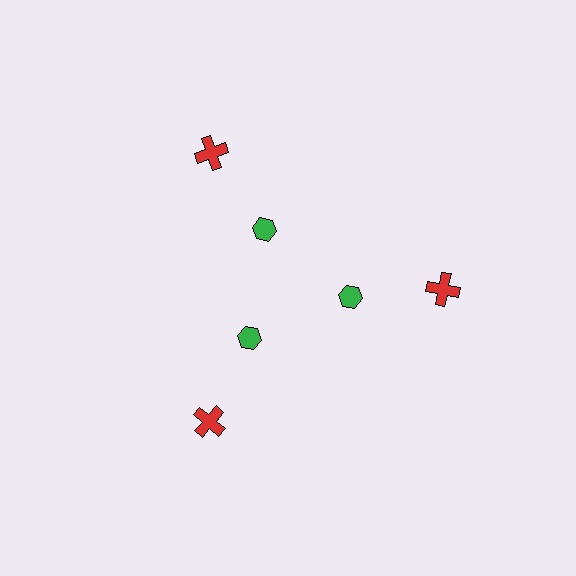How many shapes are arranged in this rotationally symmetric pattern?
There are 6 shapes, arranged in 3 groups of 2.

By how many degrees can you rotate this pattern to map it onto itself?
The pattern maps onto itself every 120 degrees of rotation.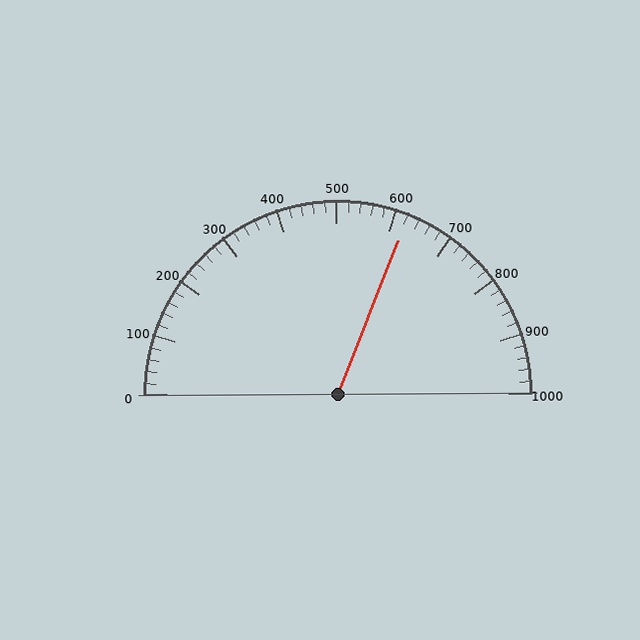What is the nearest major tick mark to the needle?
The nearest major tick mark is 600.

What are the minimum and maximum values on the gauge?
The gauge ranges from 0 to 1000.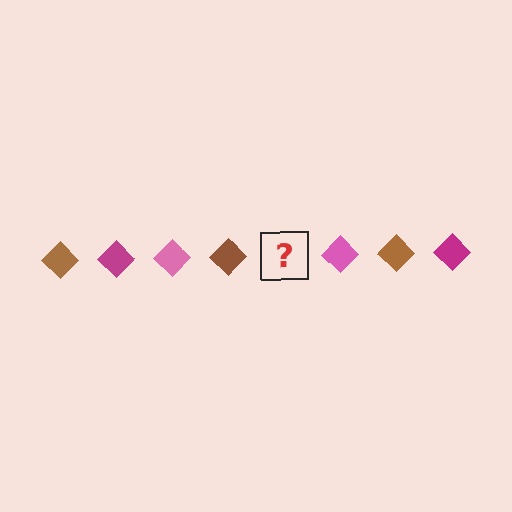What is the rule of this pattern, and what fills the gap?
The rule is that the pattern cycles through brown, magenta, pink diamonds. The gap should be filled with a magenta diamond.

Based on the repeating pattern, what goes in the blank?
The blank should be a magenta diamond.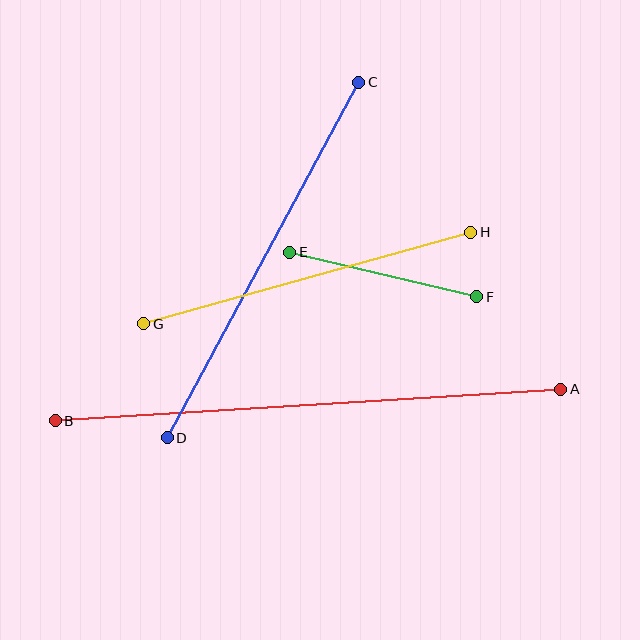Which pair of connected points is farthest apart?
Points A and B are farthest apart.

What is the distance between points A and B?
The distance is approximately 507 pixels.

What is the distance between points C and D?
The distance is approximately 404 pixels.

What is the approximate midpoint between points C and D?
The midpoint is at approximately (263, 260) pixels.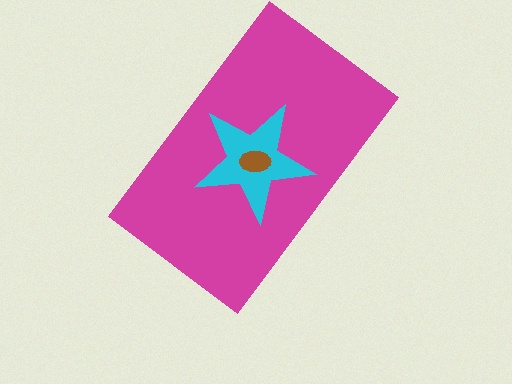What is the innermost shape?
The brown ellipse.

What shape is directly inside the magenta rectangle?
The cyan star.